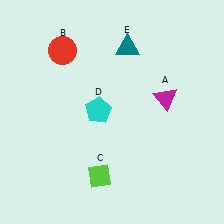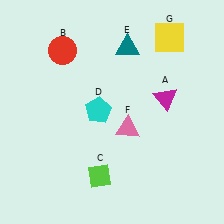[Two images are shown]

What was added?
A pink triangle (F), a yellow square (G) were added in Image 2.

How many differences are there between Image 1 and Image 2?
There are 2 differences between the two images.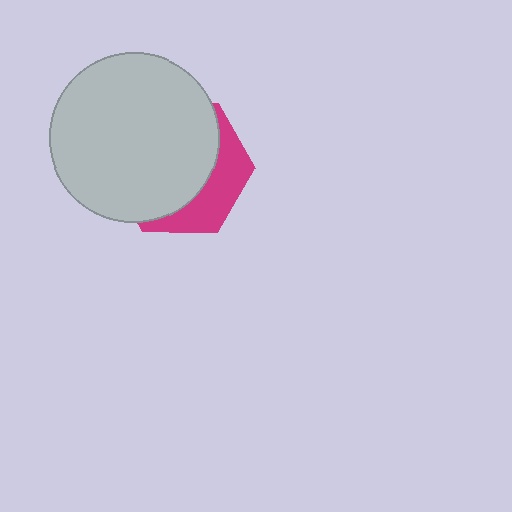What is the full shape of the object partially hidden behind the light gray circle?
The partially hidden object is a magenta hexagon.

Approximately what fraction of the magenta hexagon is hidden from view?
Roughly 68% of the magenta hexagon is hidden behind the light gray circle.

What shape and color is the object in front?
The object in front is a light gray circle.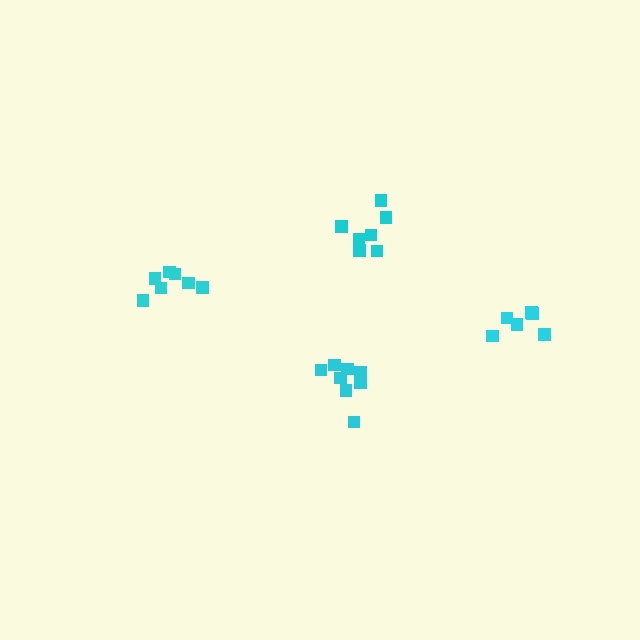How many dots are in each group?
Group 1: 7 dots, Group 2: 8 dots, Group 3: 7 dots, Group 4: 6 dots (28 total).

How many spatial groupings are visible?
There are 4 spatial groupings.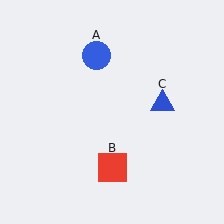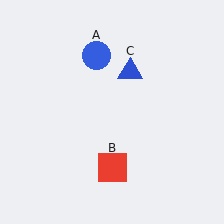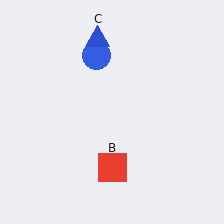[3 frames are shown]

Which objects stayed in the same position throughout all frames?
Blue circle (object A) and red square (object B) remained stationary.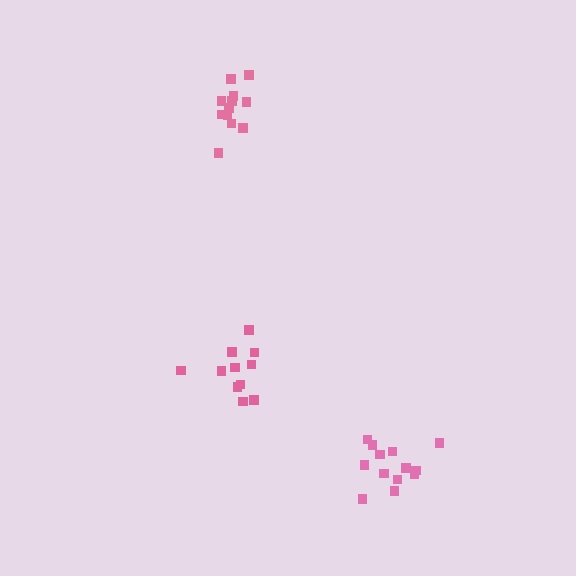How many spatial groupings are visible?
There are 3 spatial groupings.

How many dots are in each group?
Group 1: 12 dots, Group 2: 11 dots, Group 3: 13 dots (36 total).